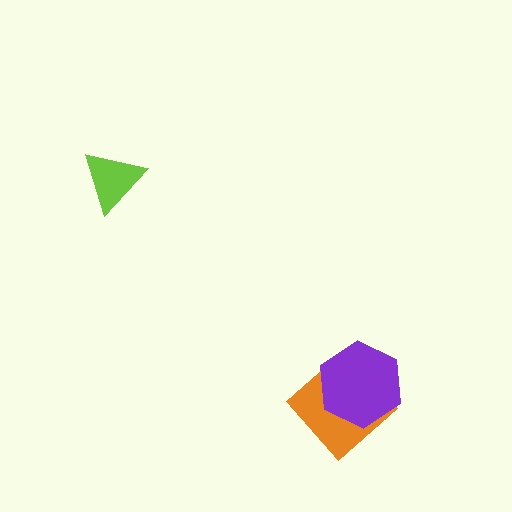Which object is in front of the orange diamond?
The purple hexagon is in front of the orange diamond.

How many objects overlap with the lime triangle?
0 objects overlap with the lime triangle.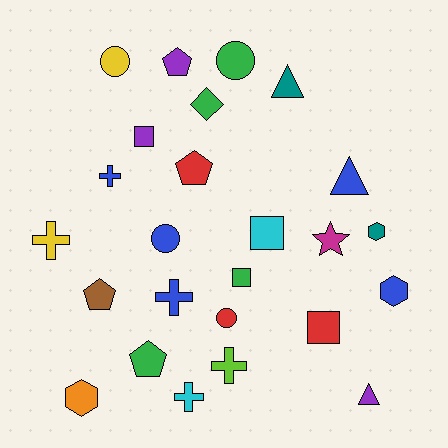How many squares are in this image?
There are 4 squares.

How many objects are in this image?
There are 25 objects.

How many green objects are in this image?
There are 4 green objects.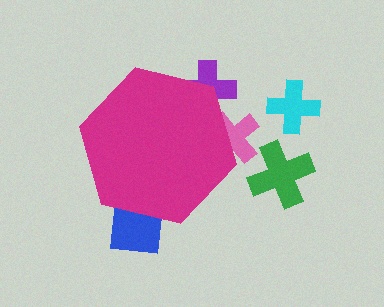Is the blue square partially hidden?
Yes, the blue square is partially hidden behind the magenta hexagon.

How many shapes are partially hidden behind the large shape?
3 shapes are partially hidden.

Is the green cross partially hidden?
No, the green cross is fully visible.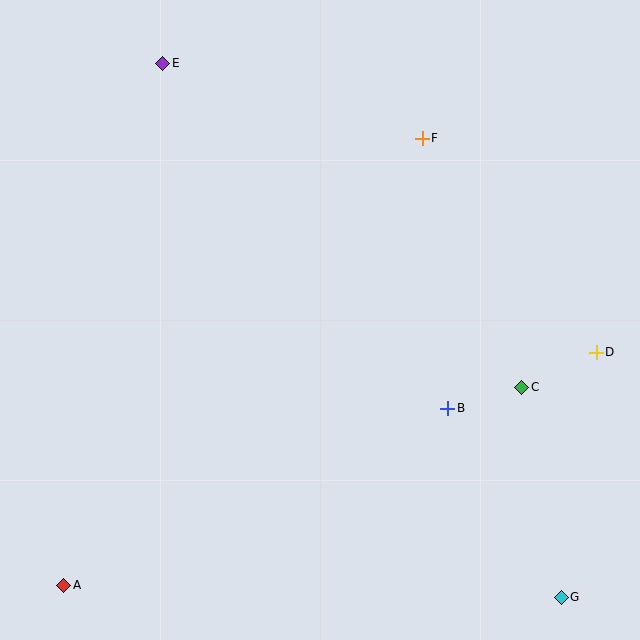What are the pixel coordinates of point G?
Point G is at (561, 597).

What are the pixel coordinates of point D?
Point D is at (596, 352).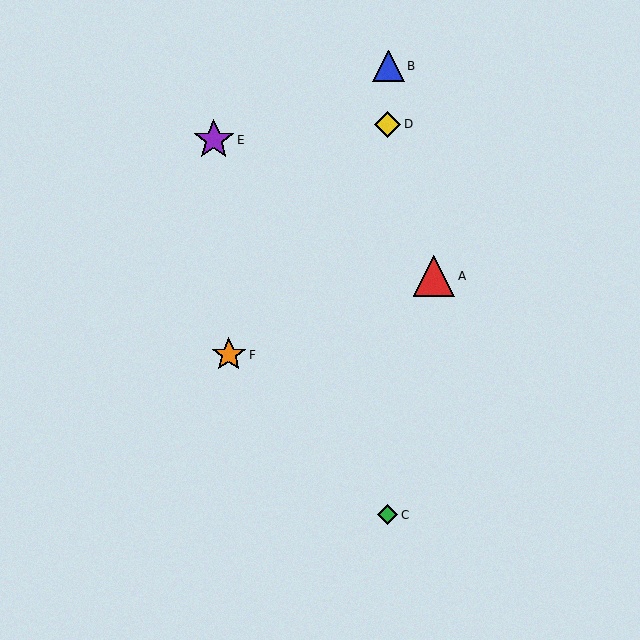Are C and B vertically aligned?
Yes, both are at x≈387.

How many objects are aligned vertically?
3 objects (B, C, D) are aligned vertically.